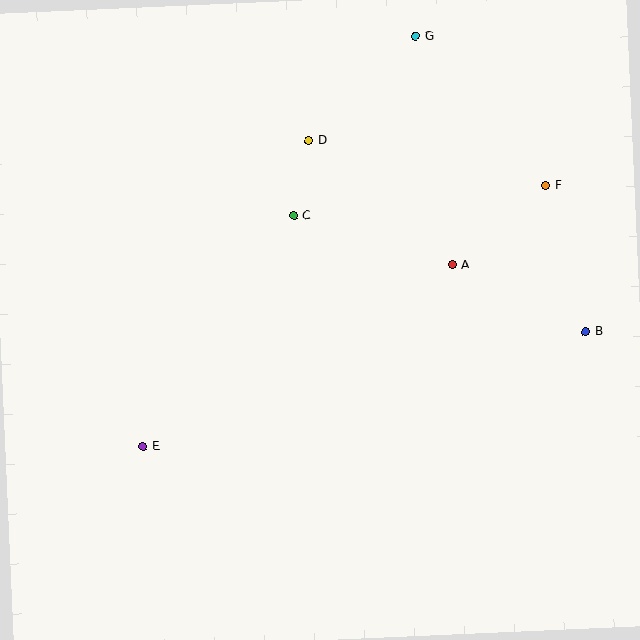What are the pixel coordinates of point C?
Point C is at (294, 216).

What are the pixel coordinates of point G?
Point G is at (415, 36).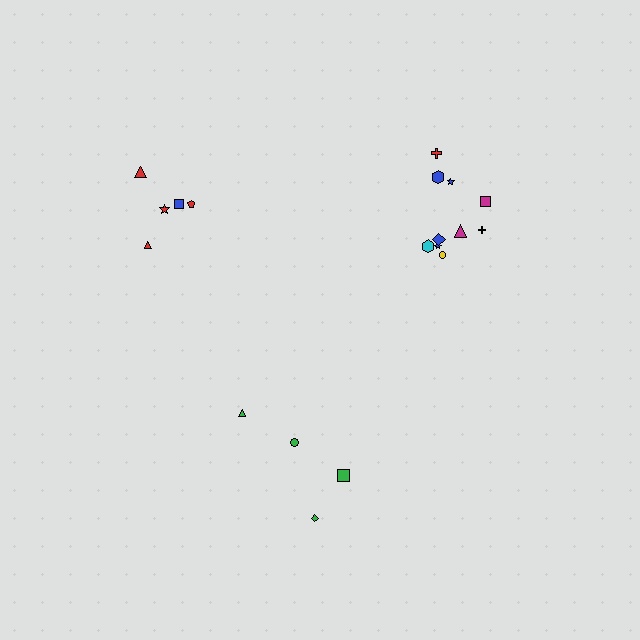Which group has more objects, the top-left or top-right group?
The top-right group.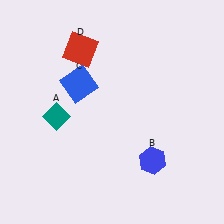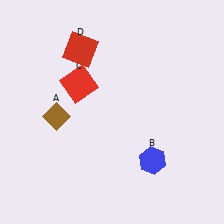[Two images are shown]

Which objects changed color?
A changed from teal to brown. C changed from blue to red.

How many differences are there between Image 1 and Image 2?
There are 2 differences between the two images.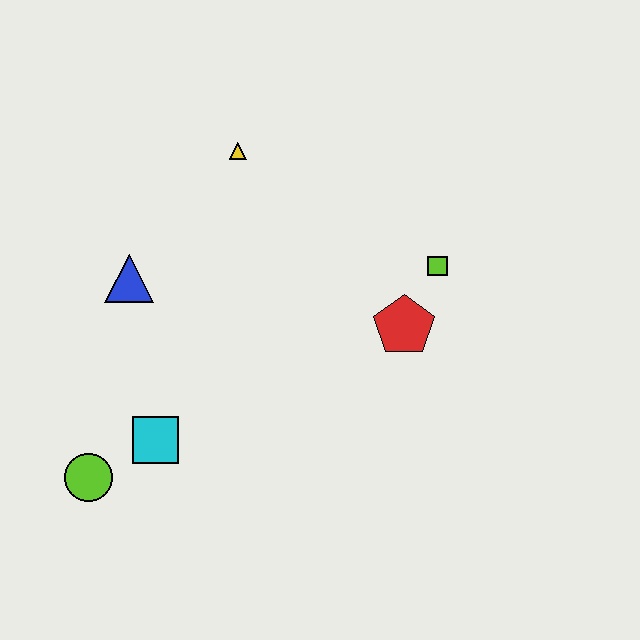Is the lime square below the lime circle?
No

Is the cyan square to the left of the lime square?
Yes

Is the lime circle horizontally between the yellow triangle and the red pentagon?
No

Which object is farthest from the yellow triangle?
The lime circle is farthest from the yellow triangle.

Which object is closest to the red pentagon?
The lime square is closest to the red pentagon.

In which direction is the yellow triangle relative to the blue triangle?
The yellow triangle is above the blue triangle.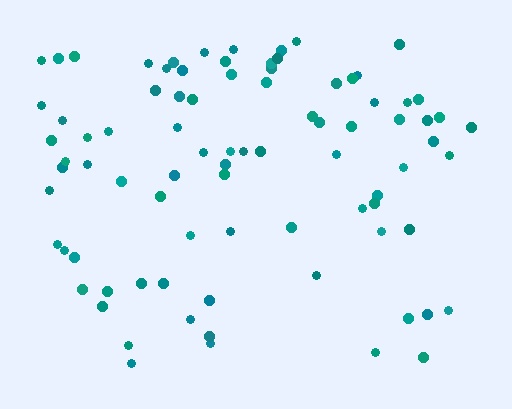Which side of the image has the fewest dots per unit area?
The bottom.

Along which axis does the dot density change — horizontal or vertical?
Vertical.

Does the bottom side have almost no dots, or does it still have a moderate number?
Still a moderate number, just noticeably fewer than the top.